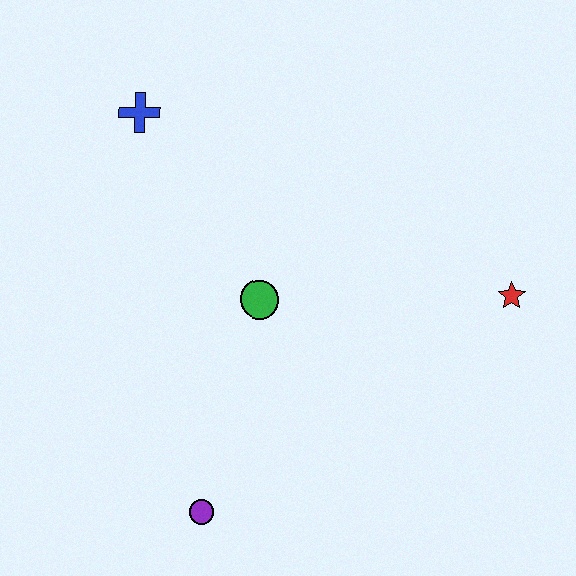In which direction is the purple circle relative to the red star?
The purple circle is to the left of the red star.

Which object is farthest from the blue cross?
The red star is farthest from the blue cross.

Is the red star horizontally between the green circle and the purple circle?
No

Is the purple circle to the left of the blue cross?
No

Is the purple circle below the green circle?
Yes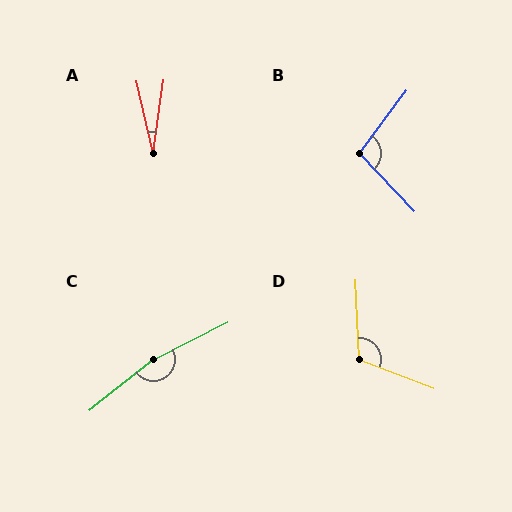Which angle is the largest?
C, at approximately 168 degrees.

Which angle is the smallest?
A, at approximately 21 degrees.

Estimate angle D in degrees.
Approximately 113 degrees.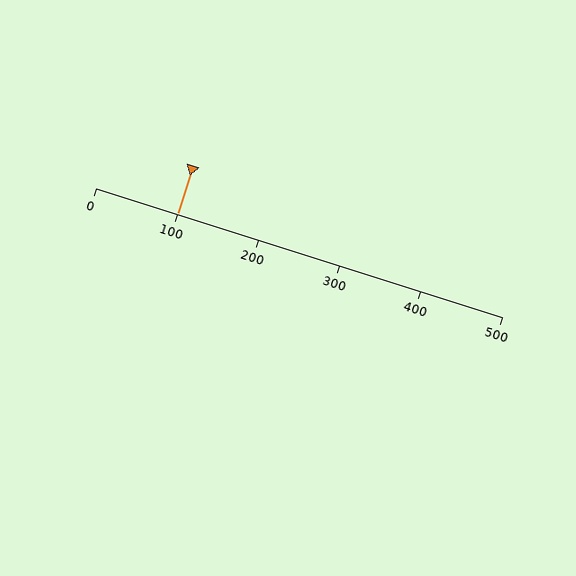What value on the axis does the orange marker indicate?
The marker indicates approximately 100.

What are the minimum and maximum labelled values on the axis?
The axis runs from 0 to 500.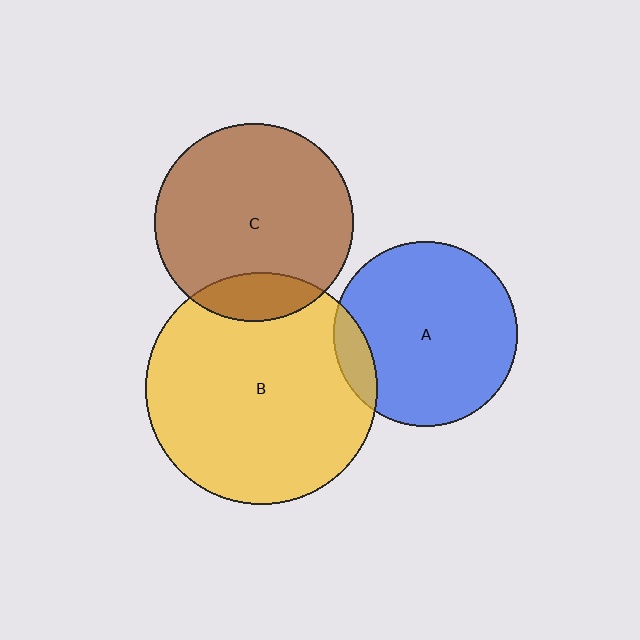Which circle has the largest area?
Circle B (yellow).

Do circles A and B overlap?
Yes.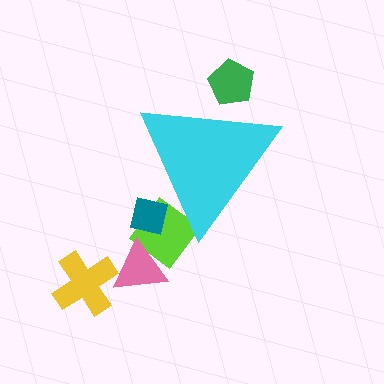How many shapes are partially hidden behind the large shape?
3 shapes are partially hidden.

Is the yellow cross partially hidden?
No, the yellow cross is fully visible.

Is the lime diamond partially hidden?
Yes, the lime diamond is partially hidden behind the cyan triangle.